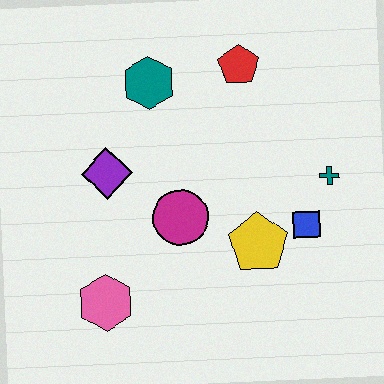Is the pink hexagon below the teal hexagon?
Yes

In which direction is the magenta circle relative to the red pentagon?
The magenta circle is below the red pentagon.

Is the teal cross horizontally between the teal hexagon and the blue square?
No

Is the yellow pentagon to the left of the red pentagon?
No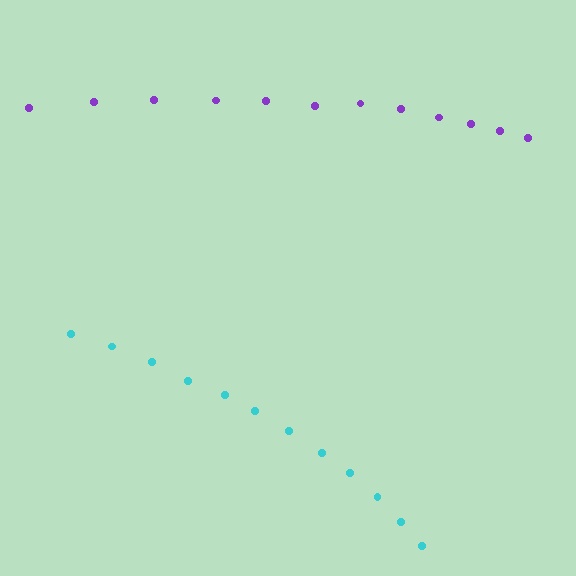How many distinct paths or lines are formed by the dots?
There are 2 distinct paths.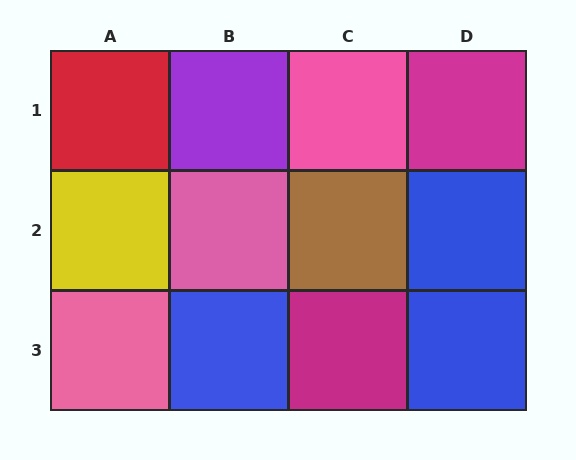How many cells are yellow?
1 cell is yellow.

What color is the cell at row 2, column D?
Blue.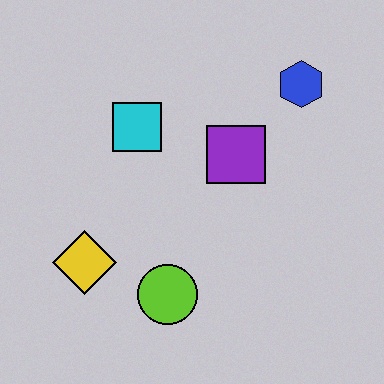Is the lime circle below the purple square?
Yes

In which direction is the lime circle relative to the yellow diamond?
The lime circle is to the right of the yellow diamond.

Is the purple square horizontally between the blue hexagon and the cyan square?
Yes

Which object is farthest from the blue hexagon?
The yellow diamond is farthest from the blue hexagon.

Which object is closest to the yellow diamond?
The lime circle is closest to the yellow diamond.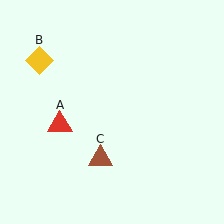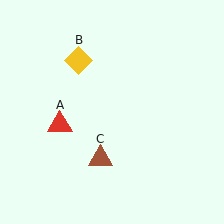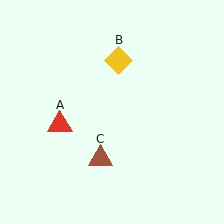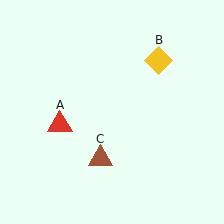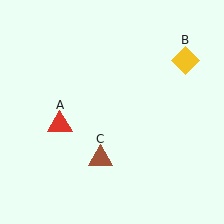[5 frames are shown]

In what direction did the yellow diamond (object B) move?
The yellow diamond (object B) moved right.